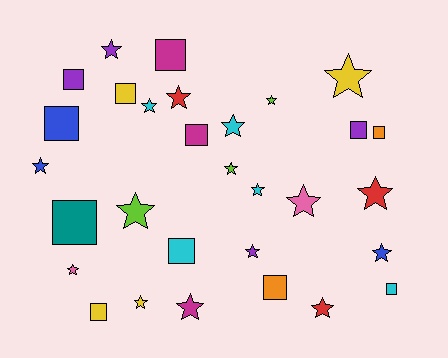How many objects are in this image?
There are 30 objects.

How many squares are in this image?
There are 12 squares.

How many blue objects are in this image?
There are 3 blue objects.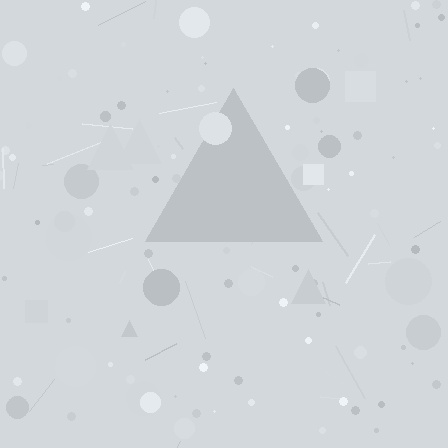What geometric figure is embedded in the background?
A triangle is embedded in the background.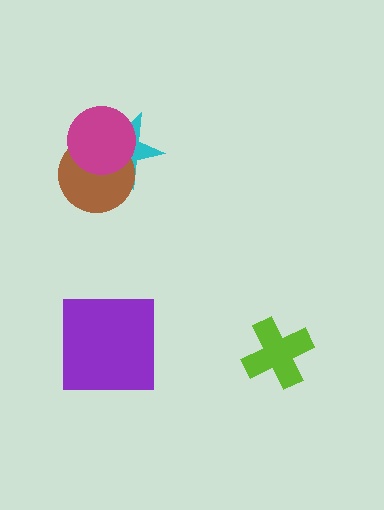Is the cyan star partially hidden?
Yes, it is partially covered by another shape.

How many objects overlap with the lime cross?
0 objects overlap with the lime cross.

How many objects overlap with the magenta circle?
2 objects overlap with the magenta circle.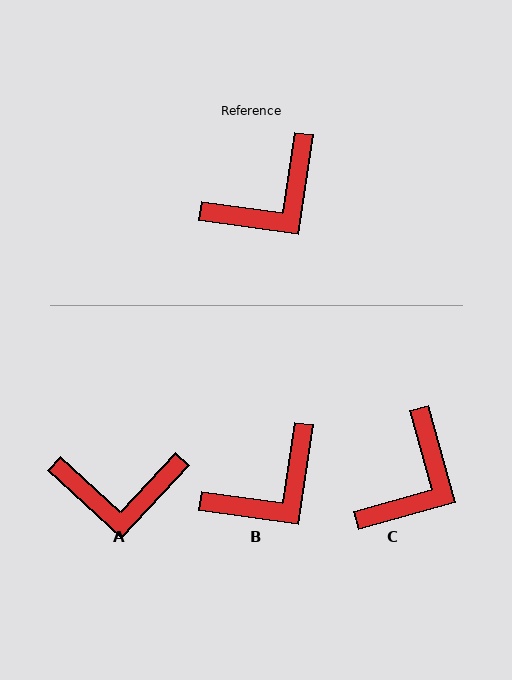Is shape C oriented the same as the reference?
No, it is off by about 24 degrees.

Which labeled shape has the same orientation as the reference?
B.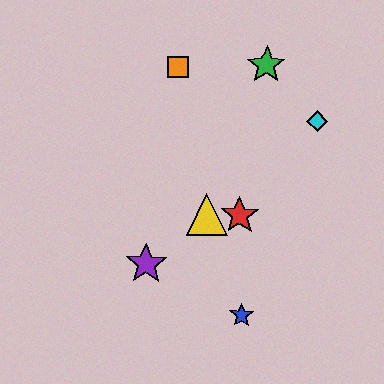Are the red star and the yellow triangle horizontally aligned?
Yes, both are at y≈215.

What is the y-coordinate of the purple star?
The purple star is at y≈264.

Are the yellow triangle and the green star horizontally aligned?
No, the yellow triangle is at y≈215 and the green star is at y≈65.